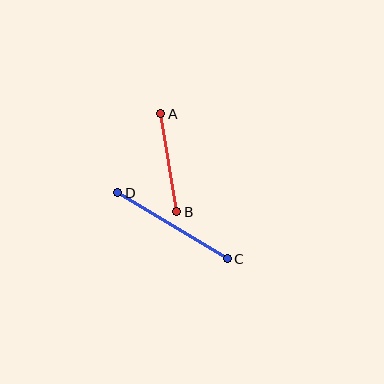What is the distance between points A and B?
The distance is approximately 99 pixels.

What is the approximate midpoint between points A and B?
The midpoint is at approximately (169, 163) pixels.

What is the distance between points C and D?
The distance is approximately 128 pixels.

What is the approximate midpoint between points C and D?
The midpoint is at approximately (172, 226) pixels.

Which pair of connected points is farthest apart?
Points C and D are farthest apart.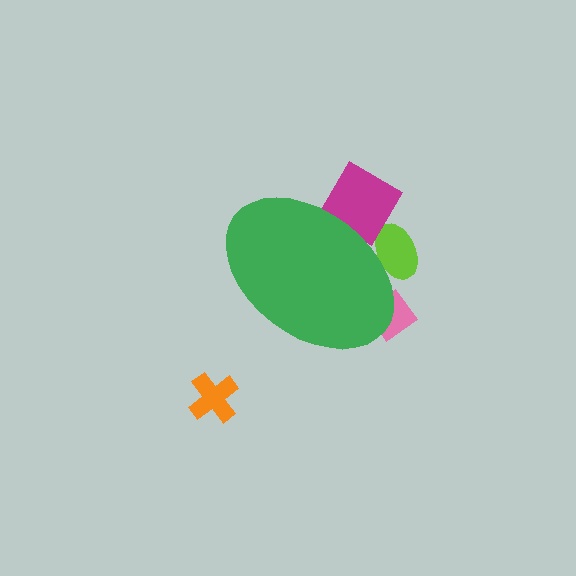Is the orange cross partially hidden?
No, the orange cross is fully visible.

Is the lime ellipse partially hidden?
Yes, the lime ellipse is partially hidden behind the green ellipse.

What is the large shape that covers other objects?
A green ellipse.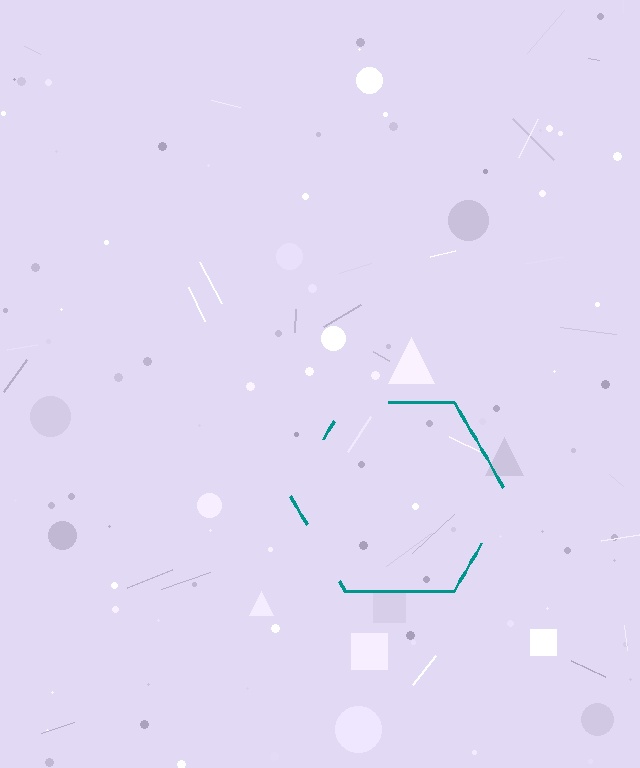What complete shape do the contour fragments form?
The contour fragments form a hexagon.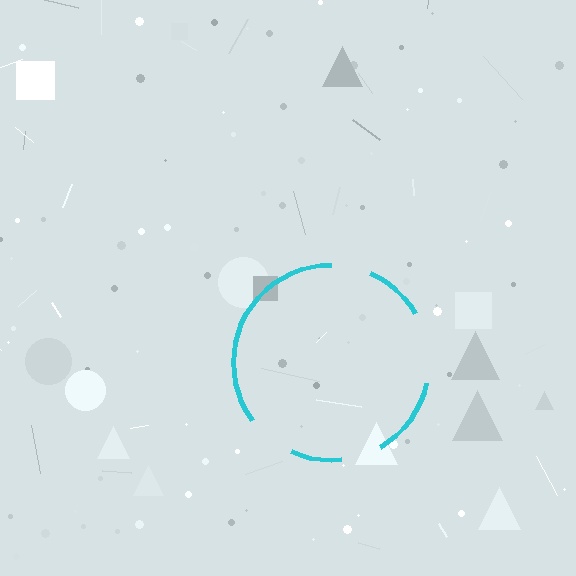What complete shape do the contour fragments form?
The contour fragments form a circle.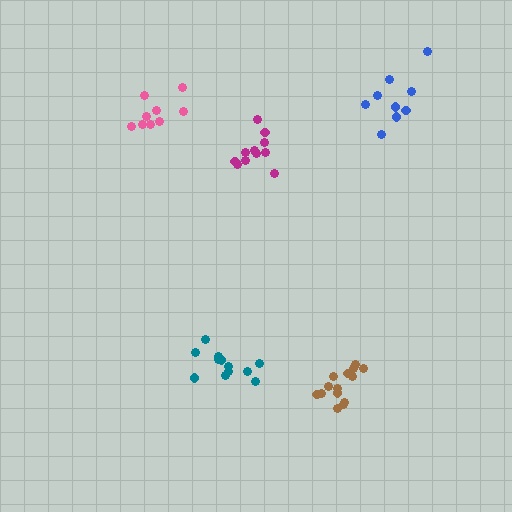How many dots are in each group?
Group 1: 12 dots, Group 2: 11 dots, Group 3: 14 dots, Group 4: 9 dots, Group 5: 9 dots (55 total).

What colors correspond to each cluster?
The clusters are colored: teal, magenta, brown, blue, pink.